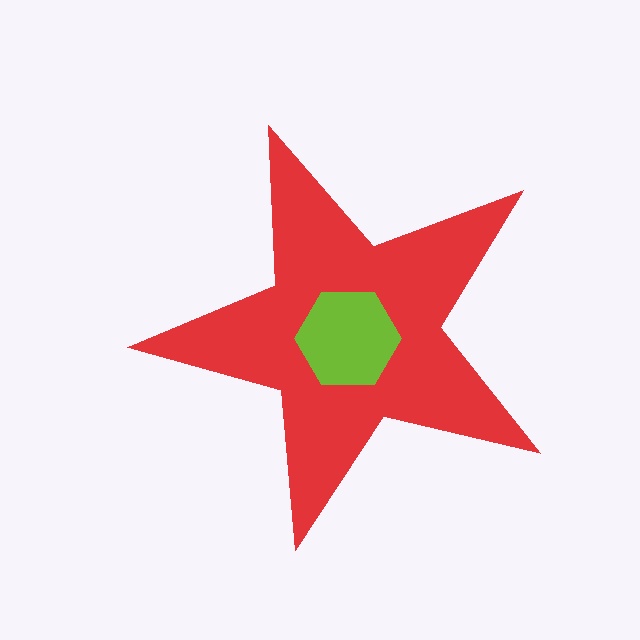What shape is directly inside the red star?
The lime hexagon.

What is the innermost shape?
The lime hexagon.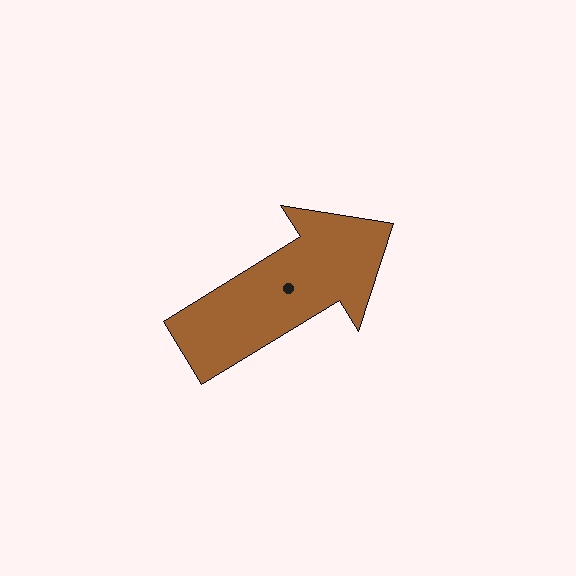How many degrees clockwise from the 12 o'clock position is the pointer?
Approximately 58 degrees.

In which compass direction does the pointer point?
Northeast.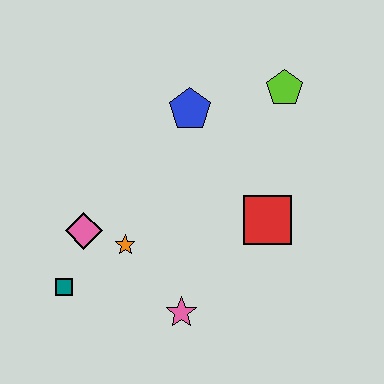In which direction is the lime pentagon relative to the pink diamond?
The lime pentagon is to the right of the pink diamond.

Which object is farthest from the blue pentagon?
The teal square is farthest from the blue pentagon.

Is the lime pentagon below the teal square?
No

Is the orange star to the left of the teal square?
No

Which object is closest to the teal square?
The pink diamond is closest to the teal square.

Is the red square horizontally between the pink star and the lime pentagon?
Yes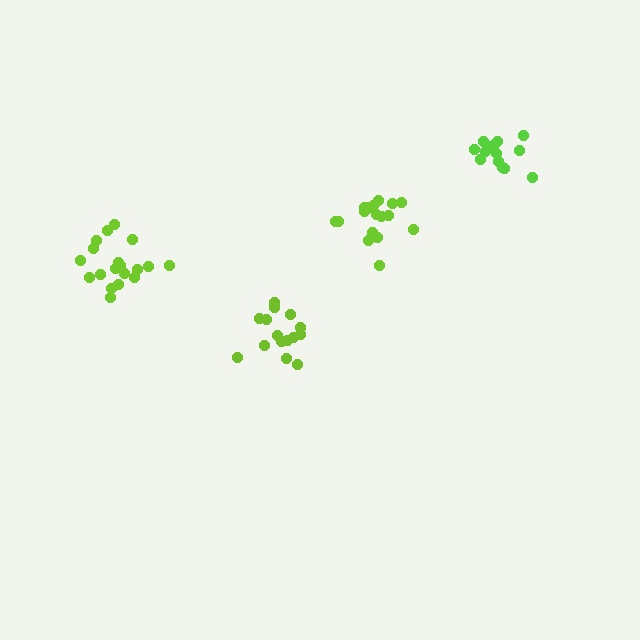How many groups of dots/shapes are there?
There are 4 groups.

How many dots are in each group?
Group 1: 17 dots, Group 2: 15 dots, Group 3: 19 dots, Group 4: 14 dots (65 total).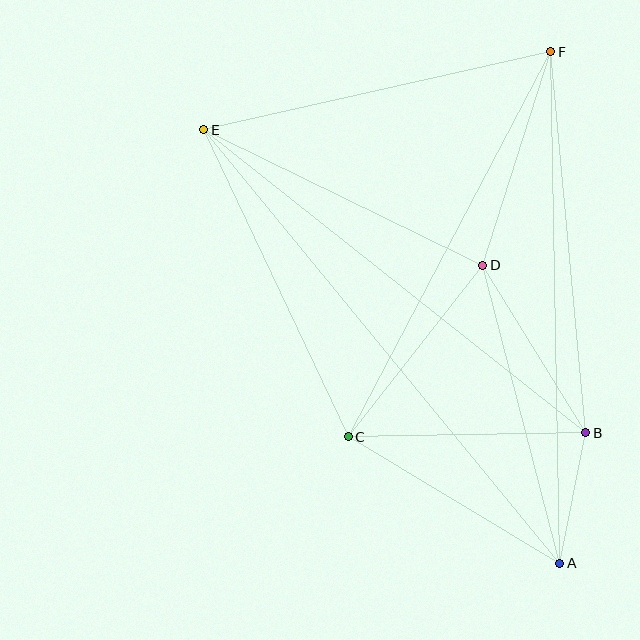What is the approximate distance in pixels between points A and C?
The distance between A and C is approximately 246 pixels.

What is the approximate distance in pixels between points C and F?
The distance between C and F is approximately 435 pixels.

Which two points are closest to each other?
Points A and B are closest to each other.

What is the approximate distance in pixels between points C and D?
The distance between C and D is approximately 218 pixels.